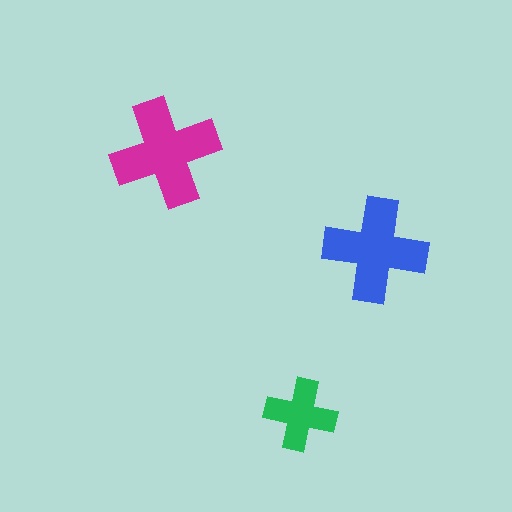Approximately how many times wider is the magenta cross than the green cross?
About 1.5 times wider.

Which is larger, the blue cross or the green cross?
The blue one.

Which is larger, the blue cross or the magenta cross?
The magenta one.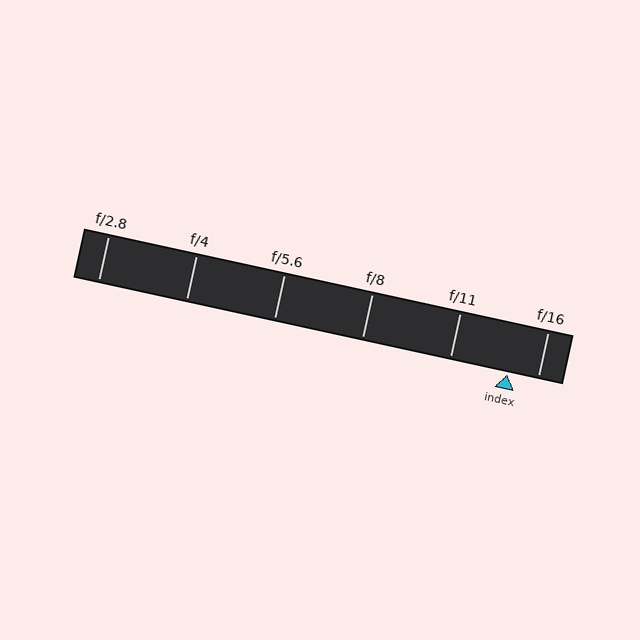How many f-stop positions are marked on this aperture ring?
There are 6 f-stop positions marked.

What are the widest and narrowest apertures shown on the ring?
The widest aperture shown is f/2.8 and the narrowest is f/16.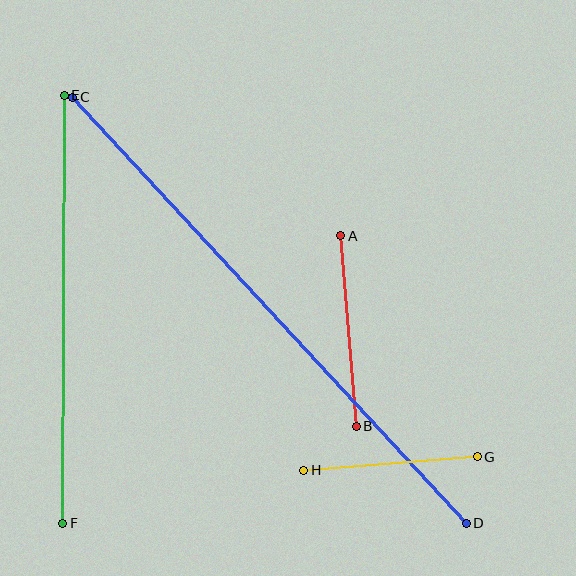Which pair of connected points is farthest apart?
Points C and D are farthest apart.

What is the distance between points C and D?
The distance is approximately 580 pixels.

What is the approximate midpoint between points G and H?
The midpoint is at approximately (390, 464) pixels.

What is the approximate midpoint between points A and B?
The midpoint is at approximately (349, 331) pixels.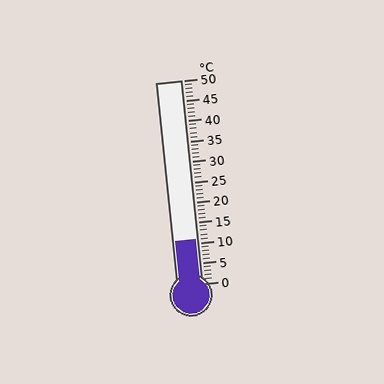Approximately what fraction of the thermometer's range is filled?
The thermometer is filled to approximately 20% of its range.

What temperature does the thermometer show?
The thermometer shows approximately 11°C.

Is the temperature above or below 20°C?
The temperature is below 20°C.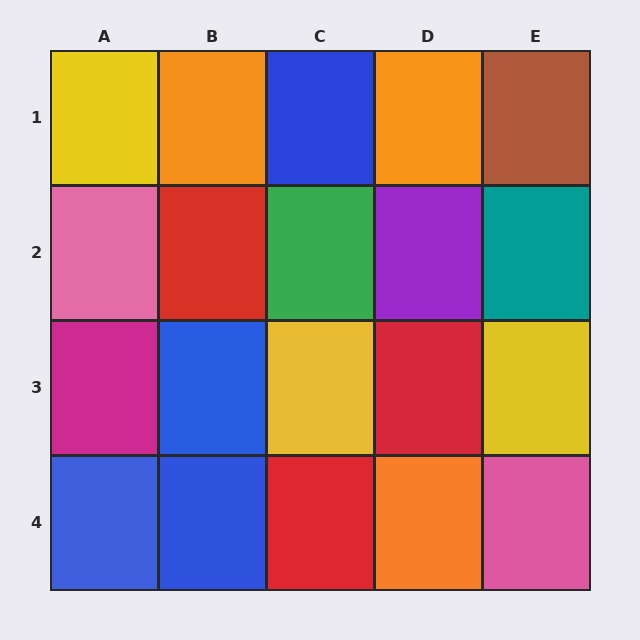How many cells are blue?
4 cells are blue.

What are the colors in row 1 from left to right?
Yellow, orange, blue, orange, brown.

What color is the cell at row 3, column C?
Yellow.